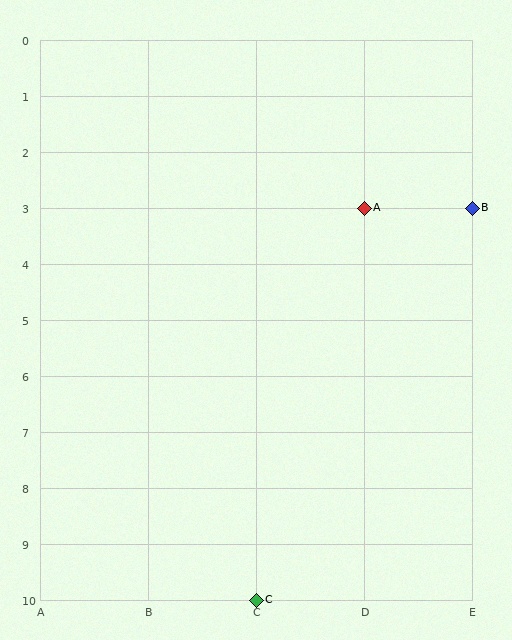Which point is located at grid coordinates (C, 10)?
Point C is at (C, 10).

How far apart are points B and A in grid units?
Points B and A are 1 column apart.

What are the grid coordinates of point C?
Point C is at grid coordinates (C, 10).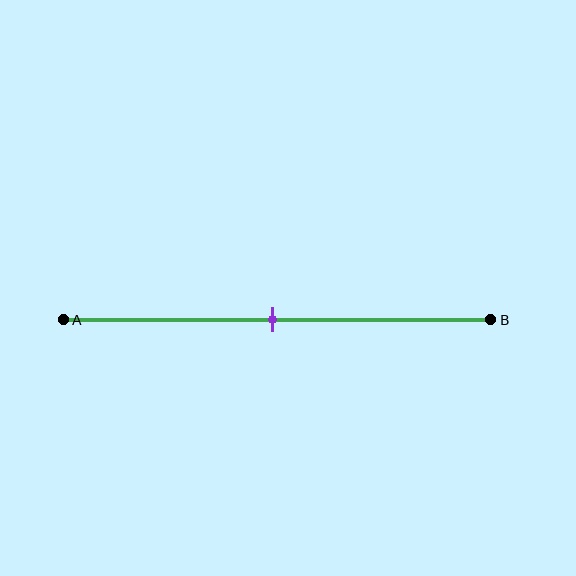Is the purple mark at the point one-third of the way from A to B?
No, the mark is at about 50% from A, not at the 33% one-third point.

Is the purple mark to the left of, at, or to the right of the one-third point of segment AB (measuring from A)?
The purple mark is to the right of the one-third point of segment AB.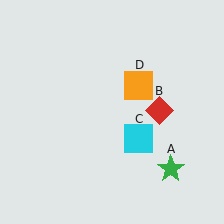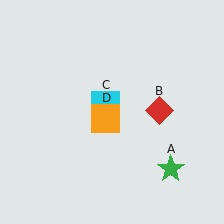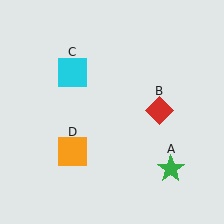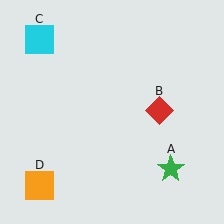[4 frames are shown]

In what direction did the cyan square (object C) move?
The cyan square (object C) moved up and to the left.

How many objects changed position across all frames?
2 objects changed position: cyan square (object C), orange square (object D).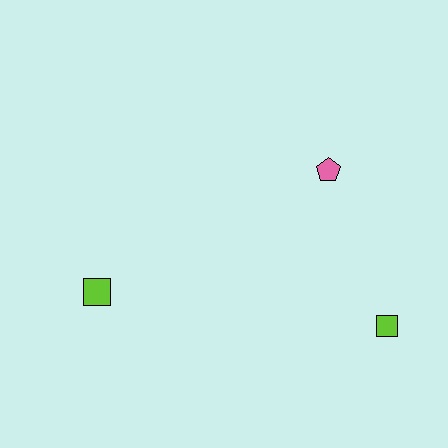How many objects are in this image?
There are 3 objects.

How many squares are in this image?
There are 2 squares.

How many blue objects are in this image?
There are no blue objects.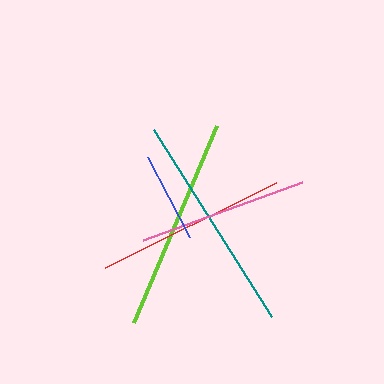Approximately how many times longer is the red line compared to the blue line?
The red line is approximately 2.1 times the length of the blue line.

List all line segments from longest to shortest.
From longest to shortest: teal, lime, red, pink, blue.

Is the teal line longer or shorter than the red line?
The teal line is longer than the red line.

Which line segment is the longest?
The teal line is the longest at approximately 221 pixels.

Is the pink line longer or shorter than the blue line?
The pink line is longer than the blue line.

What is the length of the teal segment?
The teal segment is approximately 221 pixels long.